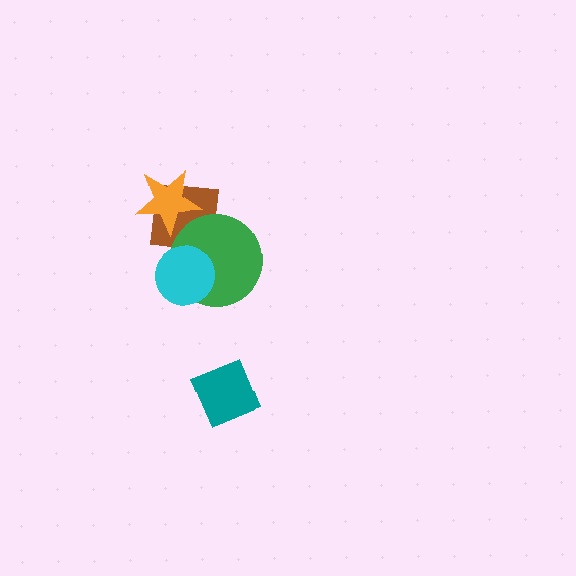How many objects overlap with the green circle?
2 objects overlap with the green circle.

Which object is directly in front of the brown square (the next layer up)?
The green circle is directly in front of the brown square.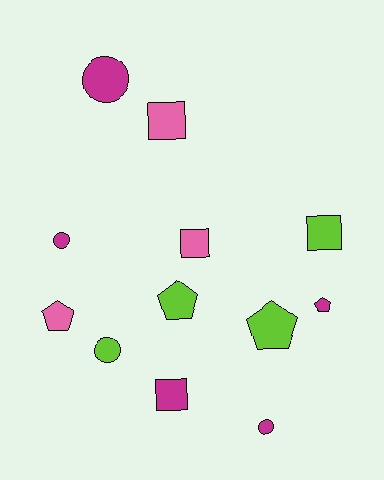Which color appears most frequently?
Magenta, with 5 objects.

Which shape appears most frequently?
Pentagon, with 4 objects.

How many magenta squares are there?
There is 1 magenta square.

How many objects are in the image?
There are 12 objects.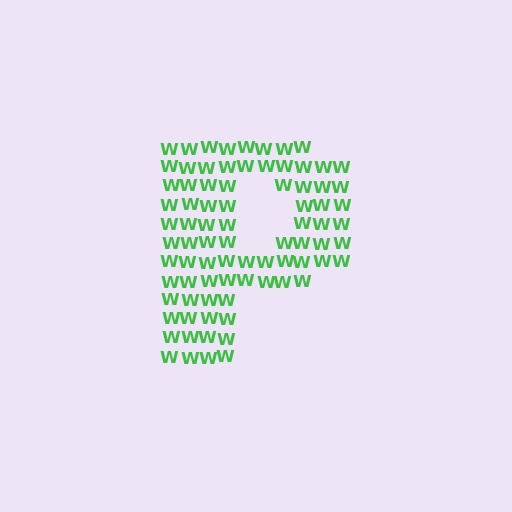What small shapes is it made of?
It is made of small letter W's.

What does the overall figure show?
The overall figure shows the letter P.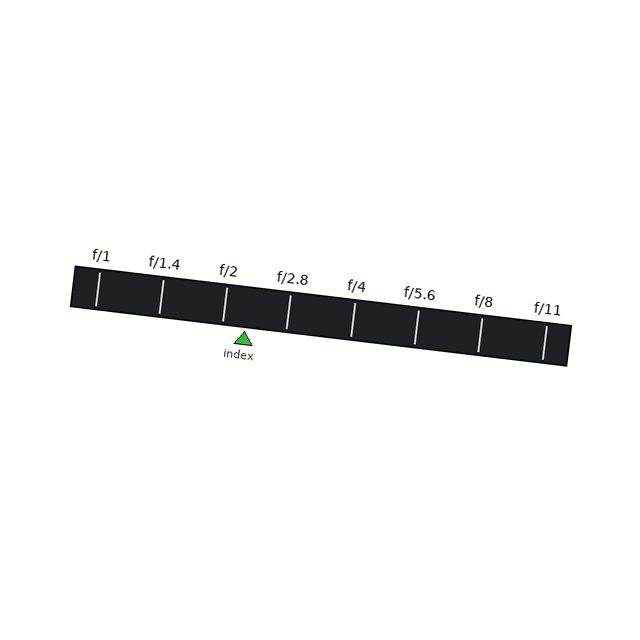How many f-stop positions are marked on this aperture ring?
There are 8 f-stop positions marked.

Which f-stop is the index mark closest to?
The index mark is closest to f/2.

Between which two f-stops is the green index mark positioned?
The index mark is between f/2 and f/2.8.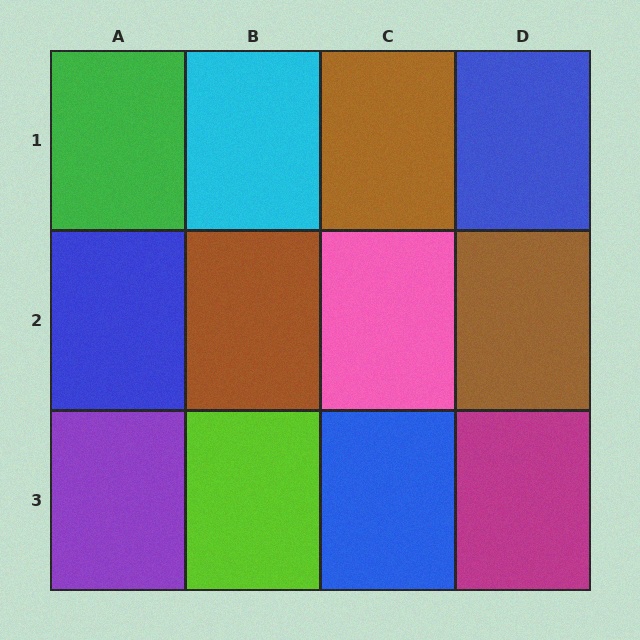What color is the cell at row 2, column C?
Pink.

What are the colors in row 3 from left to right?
Purple, lime, blue, magenta.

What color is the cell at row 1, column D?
Blue.